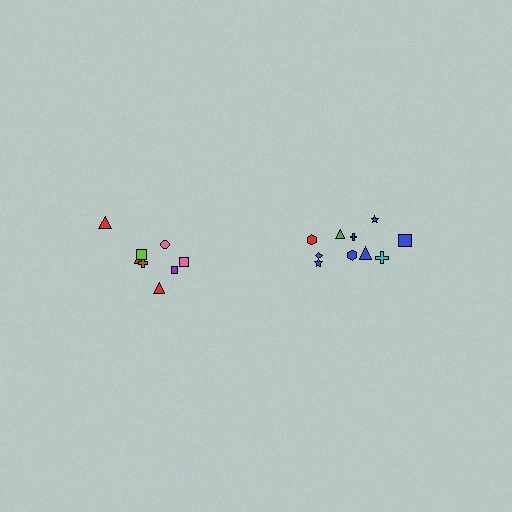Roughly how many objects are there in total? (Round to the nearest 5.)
Roughly 20 objects in total.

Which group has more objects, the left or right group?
The right group.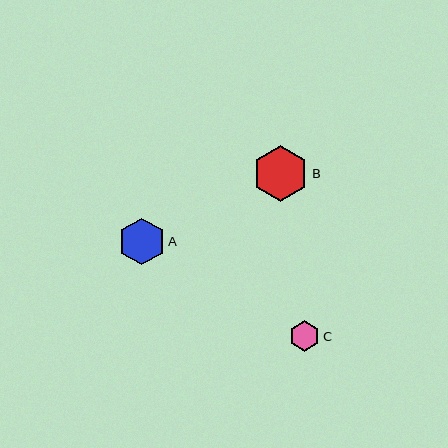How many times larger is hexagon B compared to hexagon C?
Hexagon B is approximately 1.8 times the size of hexagon C.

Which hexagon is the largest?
Hexagon B is the largest with a size of approximately 56 pixels.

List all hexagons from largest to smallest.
From largest to smallest: B, A, C.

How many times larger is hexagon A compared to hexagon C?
Hexagon A is approximately 1.5 times the size of hexagon C.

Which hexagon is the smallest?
Hexagon C is the smallest with a size of approximately 31 pixels.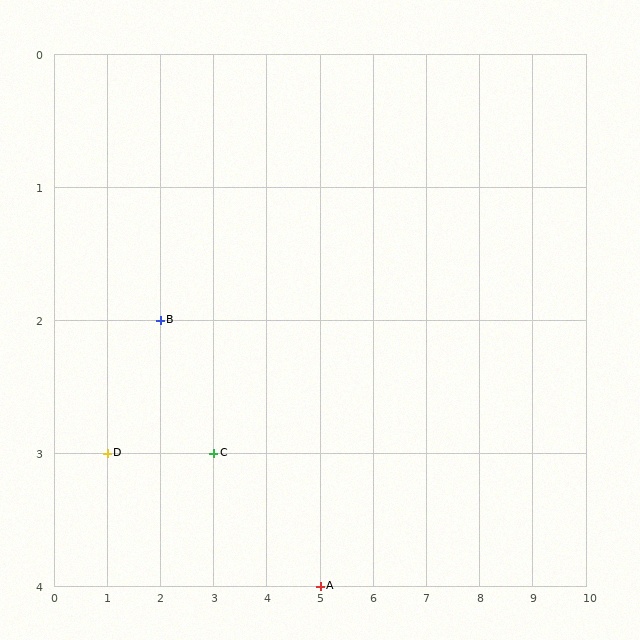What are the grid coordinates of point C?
Point C is at grid coordinates (3, 3).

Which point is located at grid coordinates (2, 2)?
Point B is at (2, 2).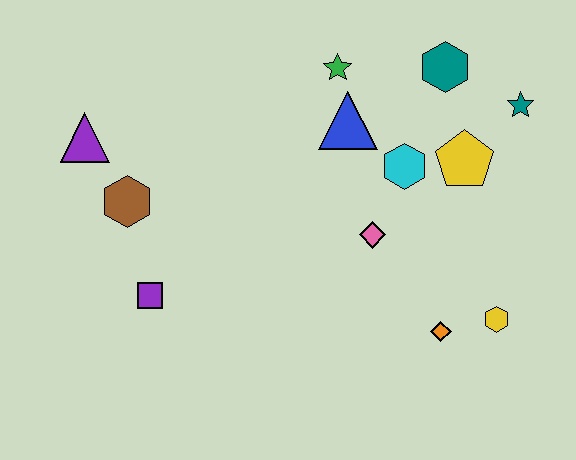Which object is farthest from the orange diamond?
The purple triangle is farthest from the orange diamond.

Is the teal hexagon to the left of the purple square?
No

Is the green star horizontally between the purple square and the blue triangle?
Yes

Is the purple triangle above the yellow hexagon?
Yes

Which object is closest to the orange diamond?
The yellow hexagon is closest to the orange diamond.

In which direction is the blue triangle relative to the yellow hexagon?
The blue triangle is above the yellow hexagon.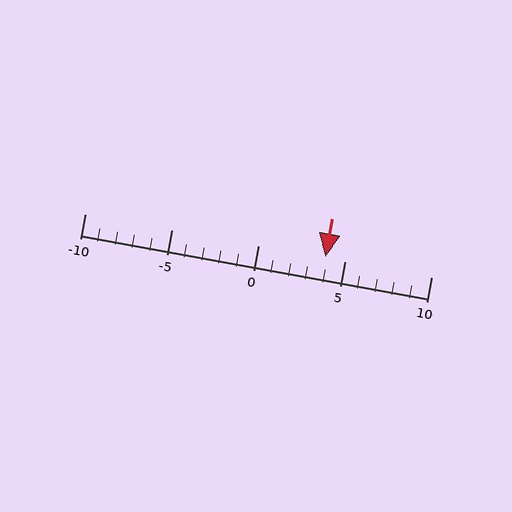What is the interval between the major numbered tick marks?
The major tick marks are spaced 5 units apart.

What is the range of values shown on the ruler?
The ruler shows values from -10 to 10.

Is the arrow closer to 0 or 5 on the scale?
The arrow is closer to 5.